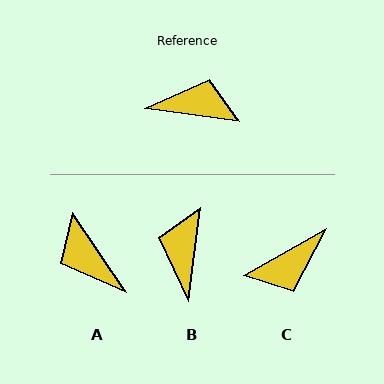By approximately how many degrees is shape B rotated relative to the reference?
Approximately 90 degrees counter-clockwise.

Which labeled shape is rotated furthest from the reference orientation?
C, about 143 degrees away.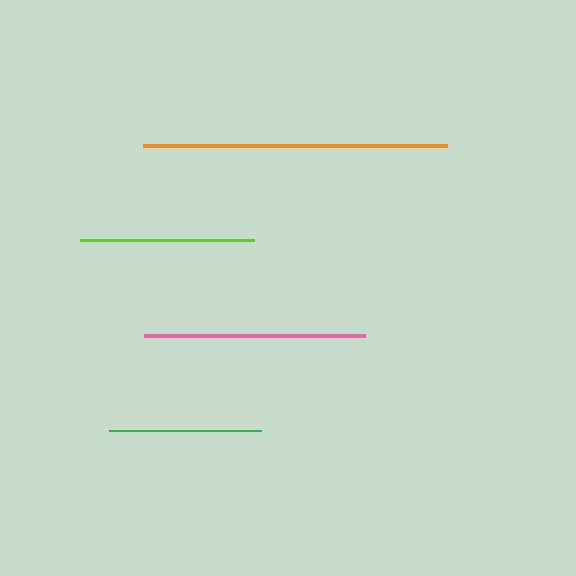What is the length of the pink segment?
The pink segment is approximately 221 pixels long.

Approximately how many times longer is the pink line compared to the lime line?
The pink line is approximately 1.3 times the length of the lime line.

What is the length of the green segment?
The green segment is approximately 151 pixels long.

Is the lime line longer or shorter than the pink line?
The pink line is longer than the lime line.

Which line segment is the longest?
The orange line is the longest at approximately 304 pixels.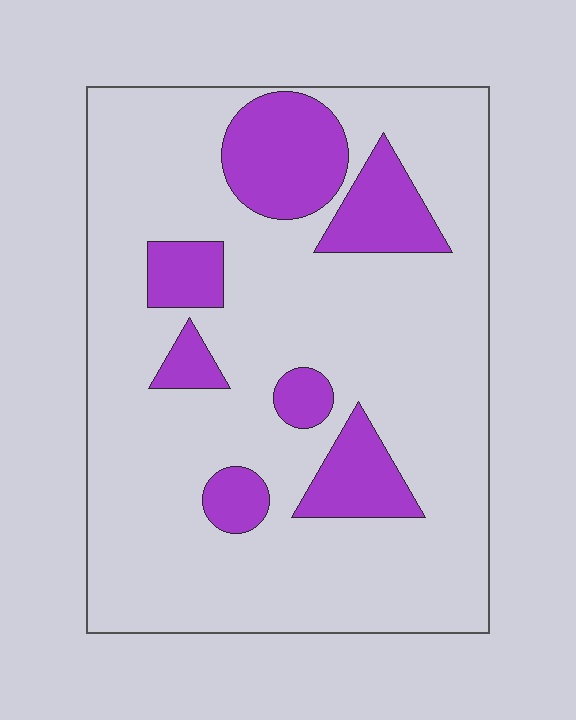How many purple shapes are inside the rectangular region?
7.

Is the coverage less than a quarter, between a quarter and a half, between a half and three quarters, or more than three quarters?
Less than a quarter.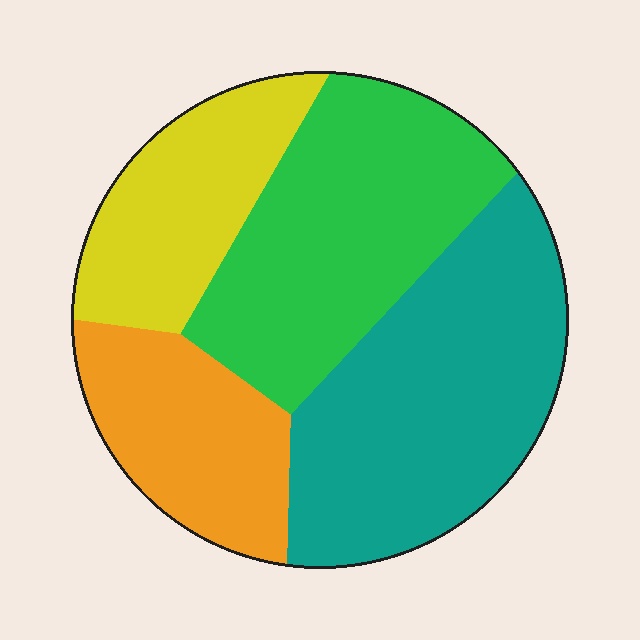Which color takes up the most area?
Teal, at roughly 35%.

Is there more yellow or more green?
Green.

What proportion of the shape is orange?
Orange covers 18% of the shape.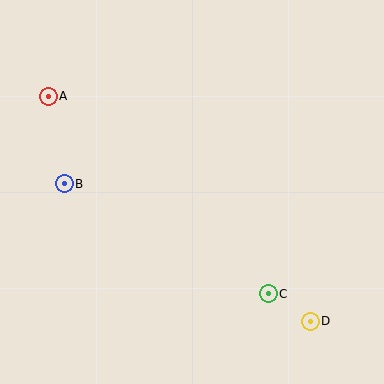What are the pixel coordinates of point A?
Point A is at (48, 96).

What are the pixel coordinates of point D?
Point D is at (310, 321).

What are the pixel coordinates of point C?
Point C is at (268, 294).